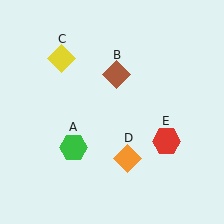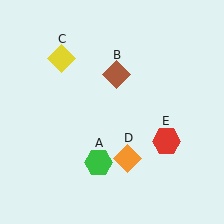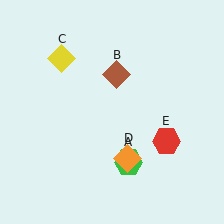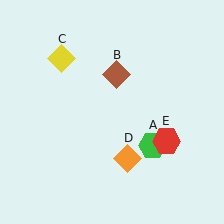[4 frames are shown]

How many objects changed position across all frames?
1 object changed position: green hexagon (object A).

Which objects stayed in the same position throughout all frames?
Brown diamond (object B) and yellow diamond (object C) and orange diamond (object D) and red hexagon (object E) remained stationary.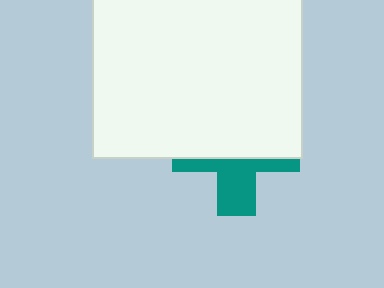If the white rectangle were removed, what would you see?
You would see the complete teal cross.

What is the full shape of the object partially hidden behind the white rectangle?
The partially hidden object is a teal cross.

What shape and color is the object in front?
The object in front is a white rectangle.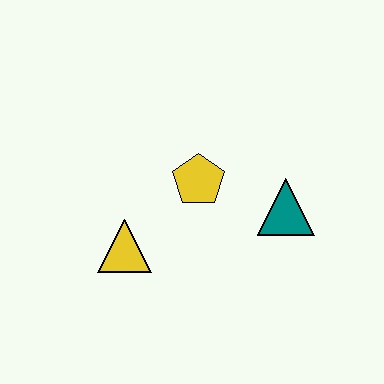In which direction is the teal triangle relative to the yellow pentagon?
The teal triangle is to the right of the yellow pentagon.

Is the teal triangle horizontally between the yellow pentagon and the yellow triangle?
No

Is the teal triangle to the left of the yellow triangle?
No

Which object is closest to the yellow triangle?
The yellow pentagon is closest to the yellow triangle.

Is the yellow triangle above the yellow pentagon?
No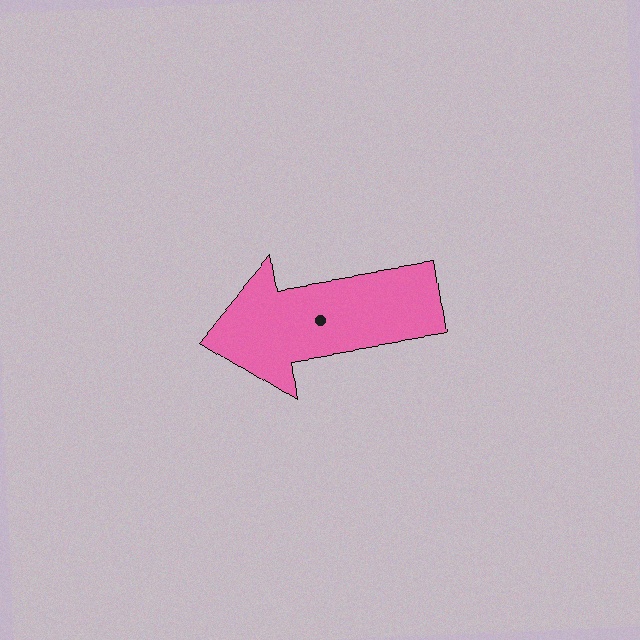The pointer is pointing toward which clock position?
Roughly 9 o'clock.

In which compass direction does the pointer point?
West.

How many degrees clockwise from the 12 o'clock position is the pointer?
Approximately 261 degrees.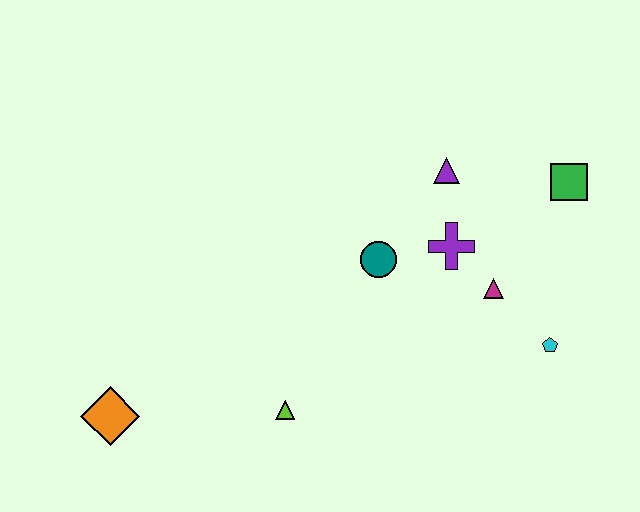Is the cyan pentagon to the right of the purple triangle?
Yes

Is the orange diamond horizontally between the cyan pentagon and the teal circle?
No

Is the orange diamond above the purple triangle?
No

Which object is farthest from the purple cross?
The orange diamond is farthest from the purple cross.